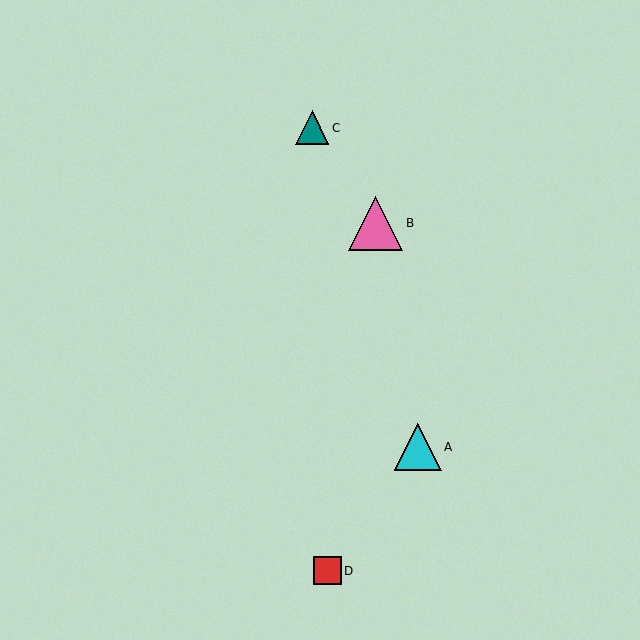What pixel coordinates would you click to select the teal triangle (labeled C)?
Click at (312, 128) to select the teal triangle C.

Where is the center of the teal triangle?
The center of the teal triangle is at (312, 128).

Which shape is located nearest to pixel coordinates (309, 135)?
The teal triangle (labeled C) at (312, 128) is nearest to that location.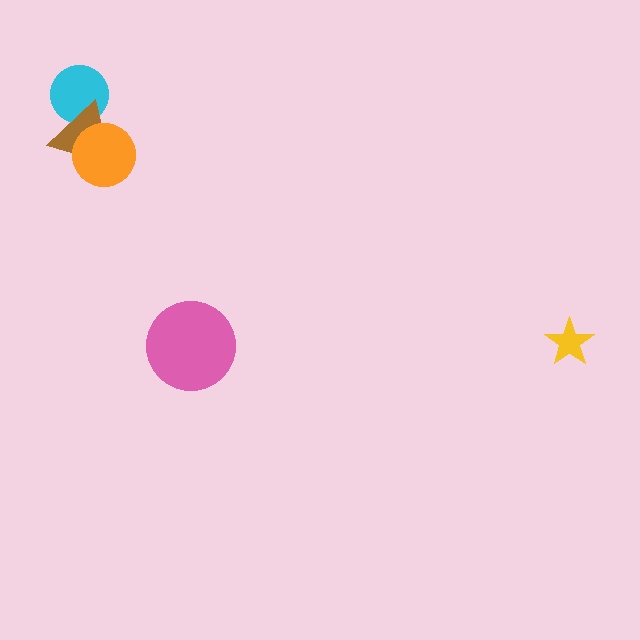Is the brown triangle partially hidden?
Yes, it is partially covered by another shape.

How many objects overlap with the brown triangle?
2 objects overlap with the brown triangle.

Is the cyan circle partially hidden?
Yes, it is partially covered by another shape.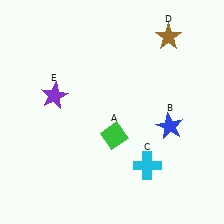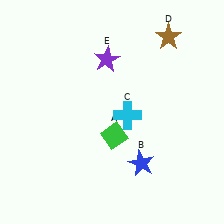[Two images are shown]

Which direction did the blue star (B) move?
The blue star (B) moved down.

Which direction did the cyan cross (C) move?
The cyan cross (C) moved up.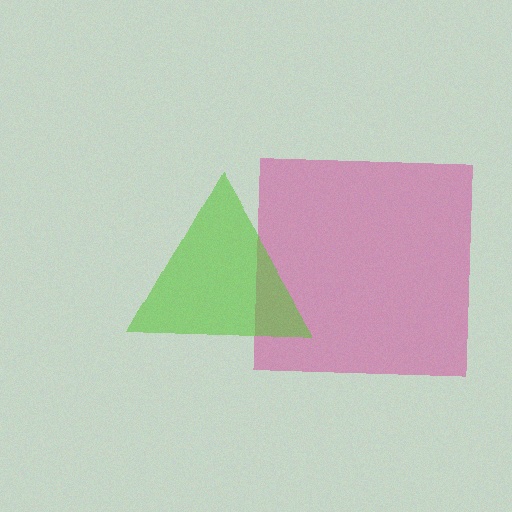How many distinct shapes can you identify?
There are 2 distinct shapes: a magenta square, a lime triangle.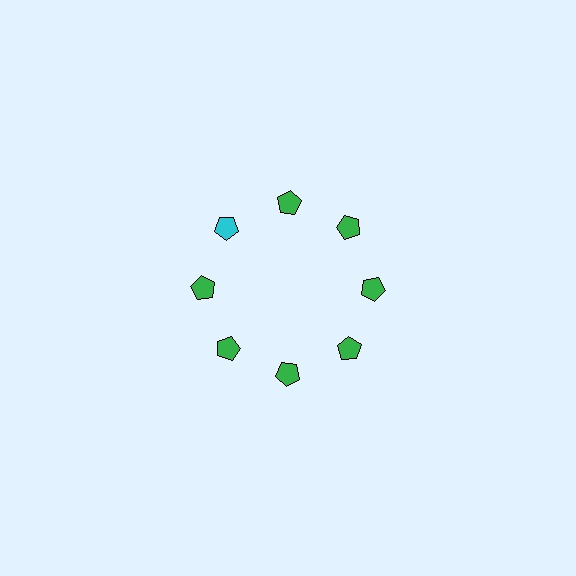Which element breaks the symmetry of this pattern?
The cyan pentagon at roughly the 10 o'clock position breaks the symmetry. All other shapes are green pentagons.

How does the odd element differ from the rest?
It has a different color: cyan instead of green.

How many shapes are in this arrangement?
There are 8 shapes arranged in a ring pattern.